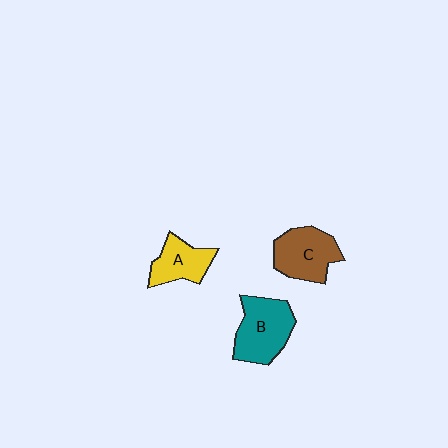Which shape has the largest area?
Shape B (teal).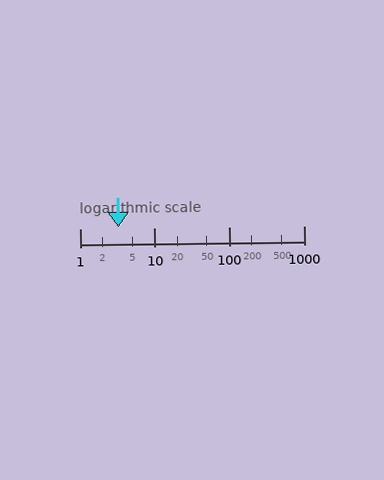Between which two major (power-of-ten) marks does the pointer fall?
The pointer is between 1 and 10.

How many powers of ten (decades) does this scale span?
The scale spans 3 decades, from 1 to 1000.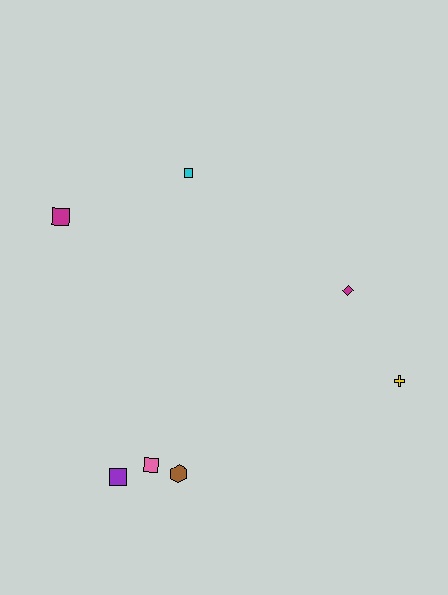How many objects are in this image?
There are 7 objects.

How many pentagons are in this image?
There are no pentagons.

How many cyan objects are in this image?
There is 1 cyan object.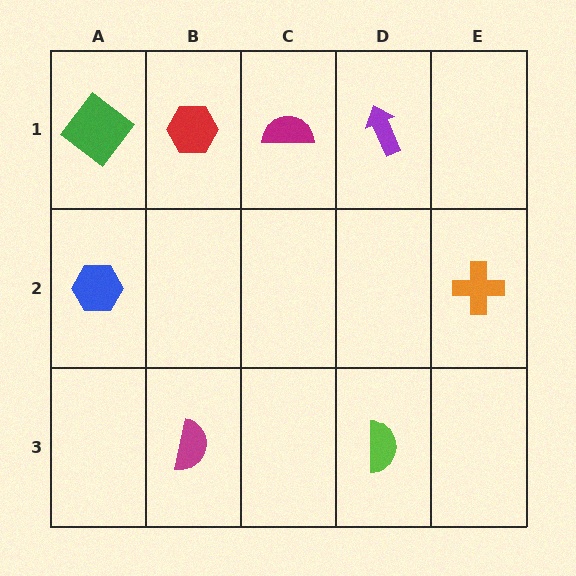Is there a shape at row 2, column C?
No, that cell is empty.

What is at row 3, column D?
A lime semicircle.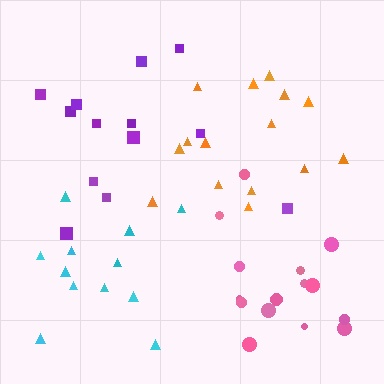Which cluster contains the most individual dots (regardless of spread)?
Orange (15).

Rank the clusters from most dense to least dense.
cyan, pink, orange, purple.